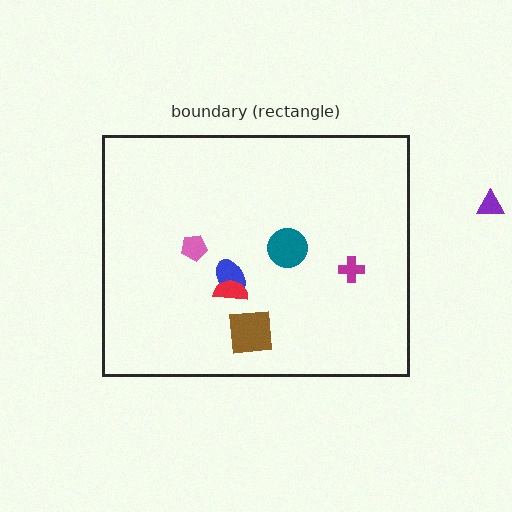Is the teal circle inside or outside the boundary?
Inside.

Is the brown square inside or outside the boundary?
Inside.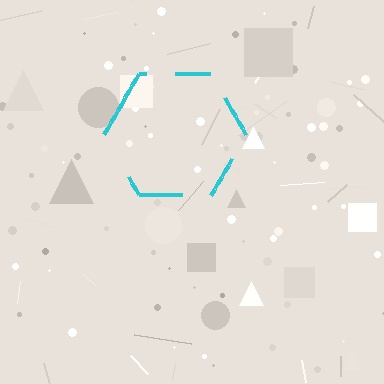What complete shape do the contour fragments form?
The contour fragments form a hexagon.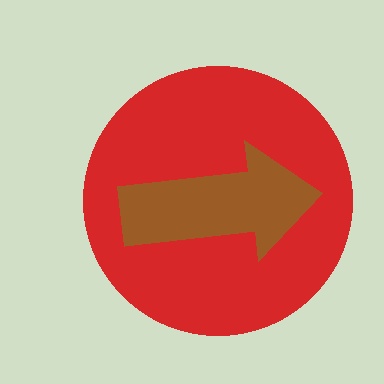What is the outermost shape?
The red circle.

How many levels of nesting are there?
2.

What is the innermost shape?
The brown arrow.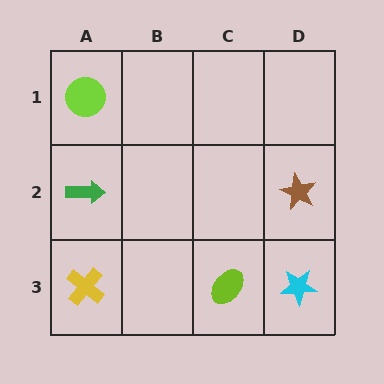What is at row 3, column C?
A lime ellipse.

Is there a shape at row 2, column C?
No, that cell is empty.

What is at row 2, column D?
A brown star.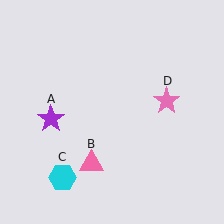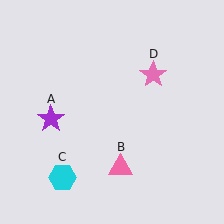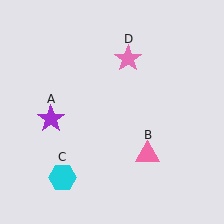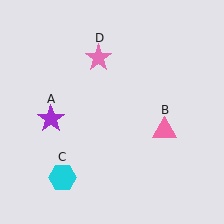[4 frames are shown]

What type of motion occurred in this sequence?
The pink triangle (object B), pink star (object D) rotated counterclockwise around the center of the scene.